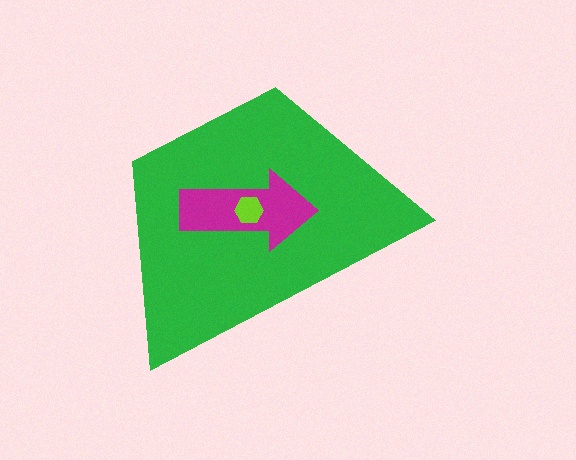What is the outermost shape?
The green trapezoid.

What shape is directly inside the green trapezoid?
The magenta arrow.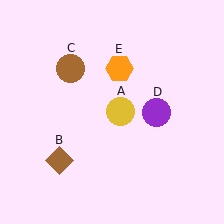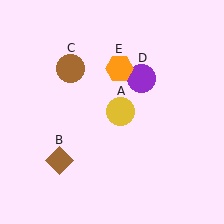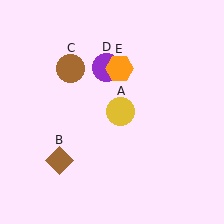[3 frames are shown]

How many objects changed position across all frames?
1 object changed position: purple circle (object D).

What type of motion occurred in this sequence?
The purple circle (object D) rotated counterclockwise around the center of the scene.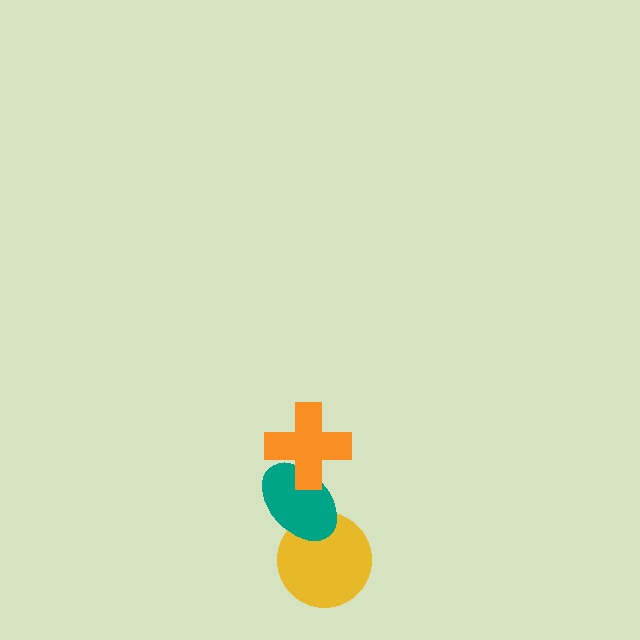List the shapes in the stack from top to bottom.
From top to bottom: the orange cross, the teal ellipse, the yellow circle.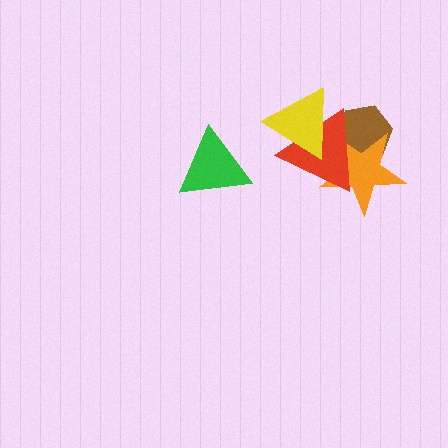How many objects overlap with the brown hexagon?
3 objects overlap with the brown hexagon.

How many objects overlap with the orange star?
3 objects overlap with the orange star.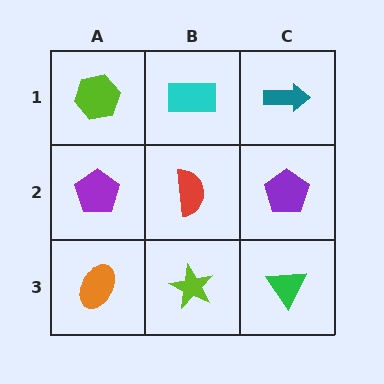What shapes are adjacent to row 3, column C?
A purple pentagon (row 2, column C), a lime star (row 3, column B).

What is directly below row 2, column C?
A green triangle.